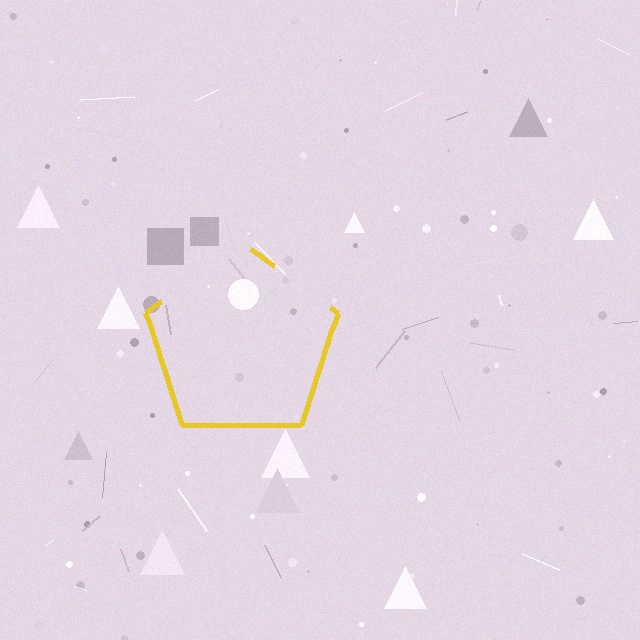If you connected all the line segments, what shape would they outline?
They would outline a pentagon.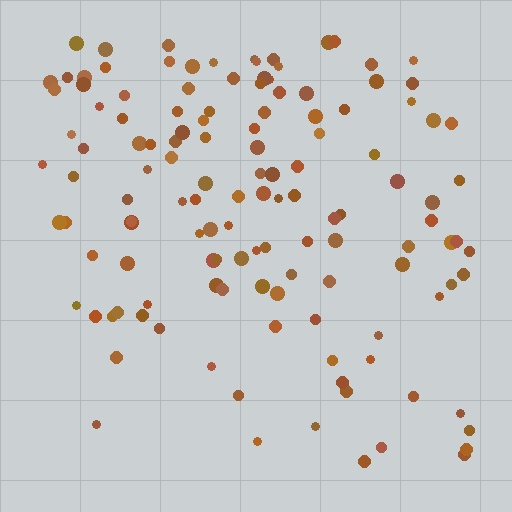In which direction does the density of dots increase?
From bottom to top, with the top side densest.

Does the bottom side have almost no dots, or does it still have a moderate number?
Still a moderate number, just noticeably fewer than the top.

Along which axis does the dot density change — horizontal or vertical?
Vertical.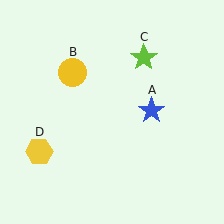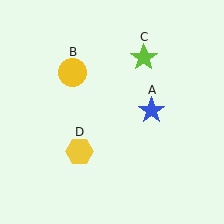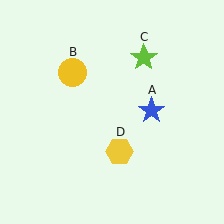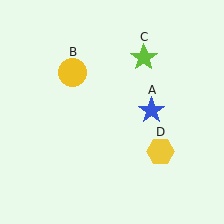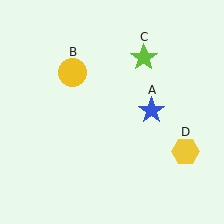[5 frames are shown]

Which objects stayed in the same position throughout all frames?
Blue star (object A) and yellow circle (object B) and lime star (object C) remained stationary.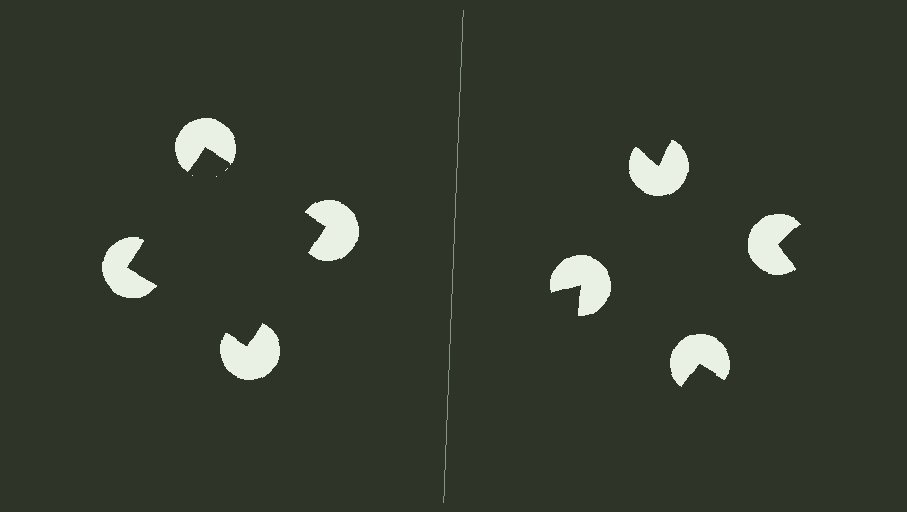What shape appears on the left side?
An illusory square.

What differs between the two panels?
The pac-man discs are positioned identically on both sides; only the wedge orientations differ. On the left they align to a square; on the right they are misaligned.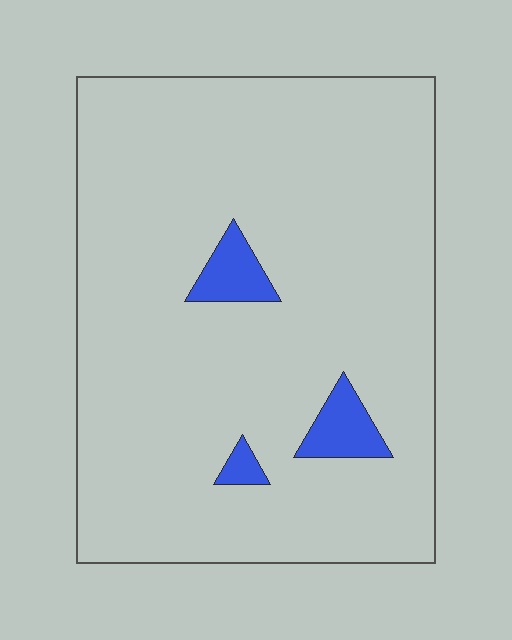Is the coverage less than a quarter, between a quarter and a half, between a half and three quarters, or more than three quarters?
Less than a quarter.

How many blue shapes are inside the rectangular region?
3.